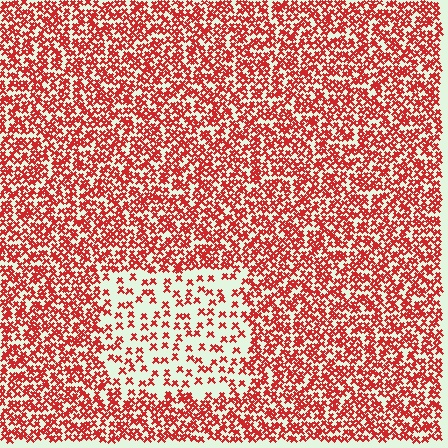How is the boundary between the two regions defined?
The boundary is defined by a change in element density (approximately 2.6x ratio). All elements are the same color, size, and shape.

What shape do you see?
I see a rectangle.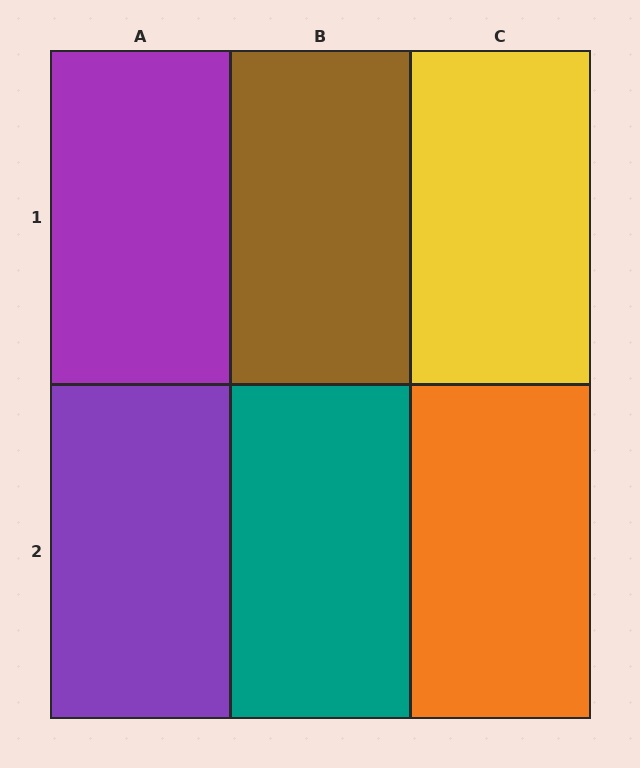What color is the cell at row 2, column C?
Orange.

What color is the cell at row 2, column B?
Teal.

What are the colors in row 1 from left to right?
Purple, brown, yellow.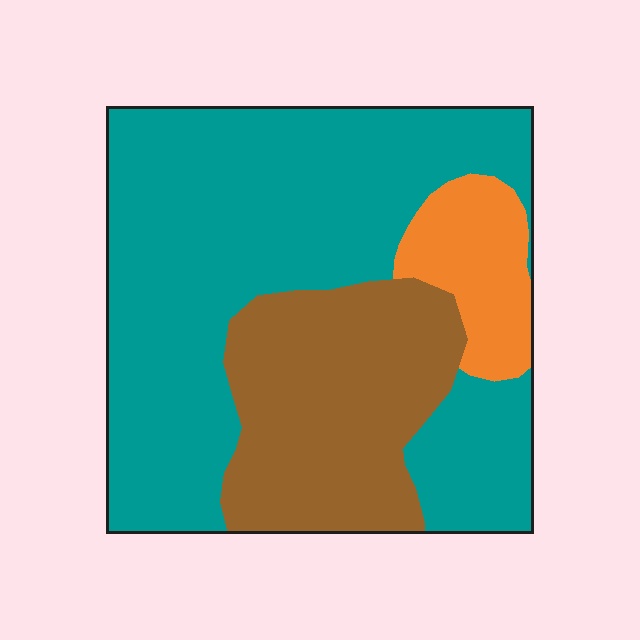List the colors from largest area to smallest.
From largest to smallest: teal, brown, orange.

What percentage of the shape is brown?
Brown takes up about one quarter (1/4) of the shape.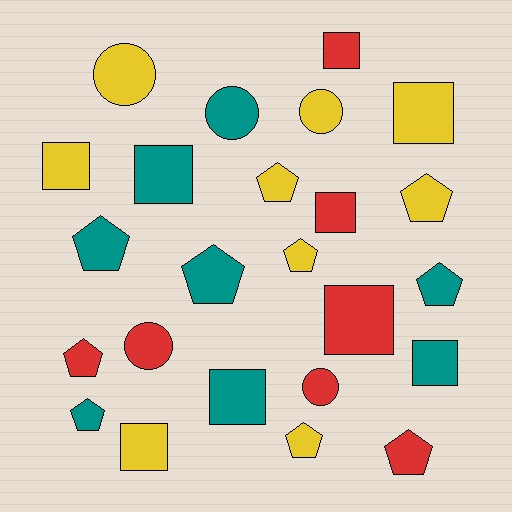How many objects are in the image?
There are 24 objects.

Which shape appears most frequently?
Pentagon, with 10 objects.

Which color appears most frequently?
Yellow, with 9 objects.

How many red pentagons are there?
There are 2 red pentagons.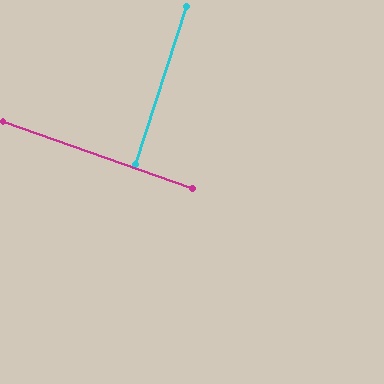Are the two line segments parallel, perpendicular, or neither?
Perpendicular — they meet at approximately 89°.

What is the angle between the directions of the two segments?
Approximately 89 degrees.